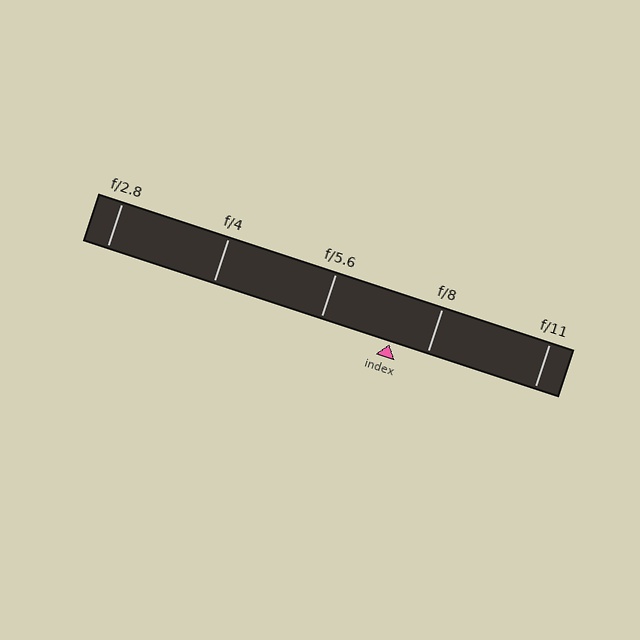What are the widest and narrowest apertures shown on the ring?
The widest aperture shown is f/2.8 and the narrowest is f/11.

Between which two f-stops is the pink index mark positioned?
The index mark is between f/5.6 and f/8.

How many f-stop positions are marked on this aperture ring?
There are 5 f-stop positions marked.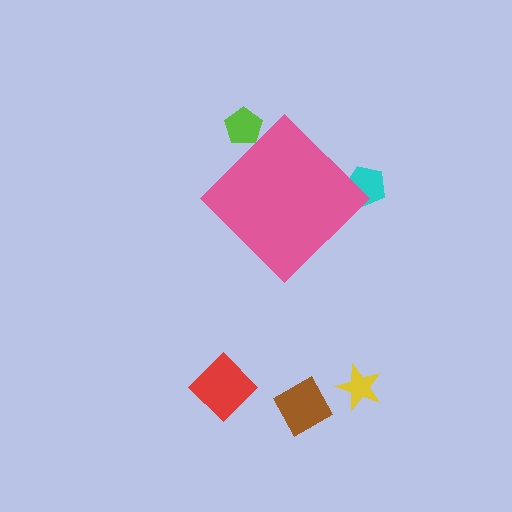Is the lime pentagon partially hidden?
Yes, the lime pentagon is partially hidden behind the pink diamond.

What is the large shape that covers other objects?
A pink diamond.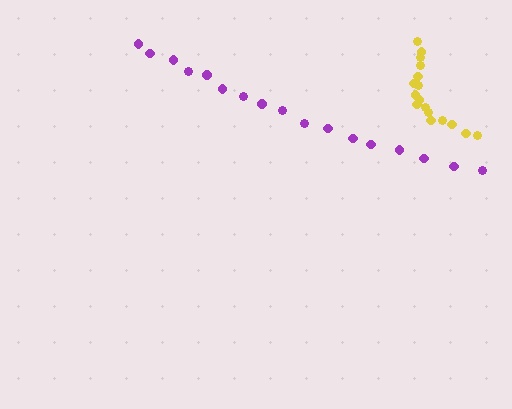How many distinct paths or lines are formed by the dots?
There are 2 distinct paths.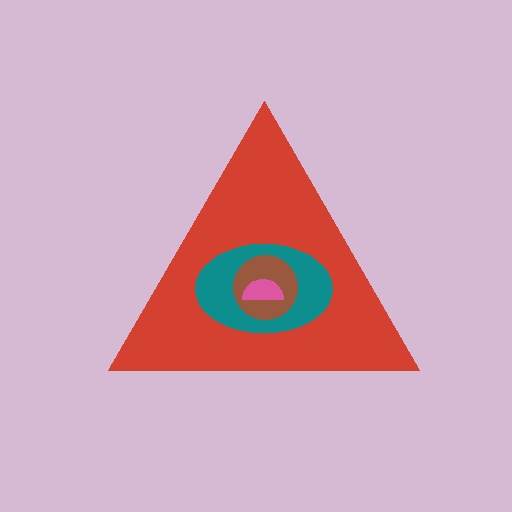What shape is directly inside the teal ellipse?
The brown circle.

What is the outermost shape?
The red triangle.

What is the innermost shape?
The pink semicircle.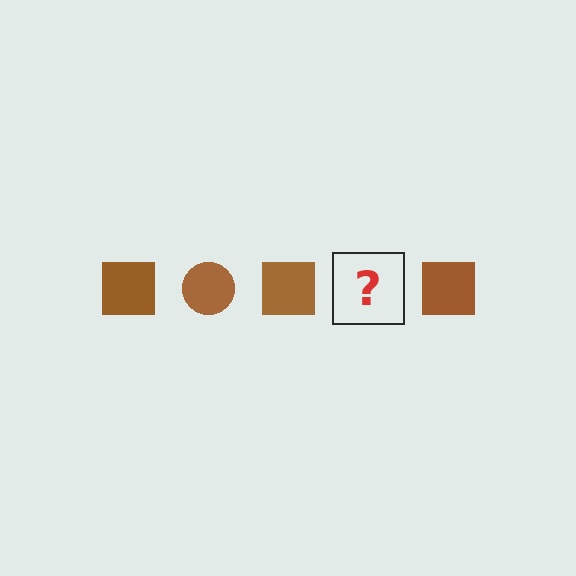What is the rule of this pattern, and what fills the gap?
The rule is that the pattern cycles through square, circle shapes in brown. The gap should be filled with a brown circle.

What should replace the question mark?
The question mark should be replaced with a brown circle.